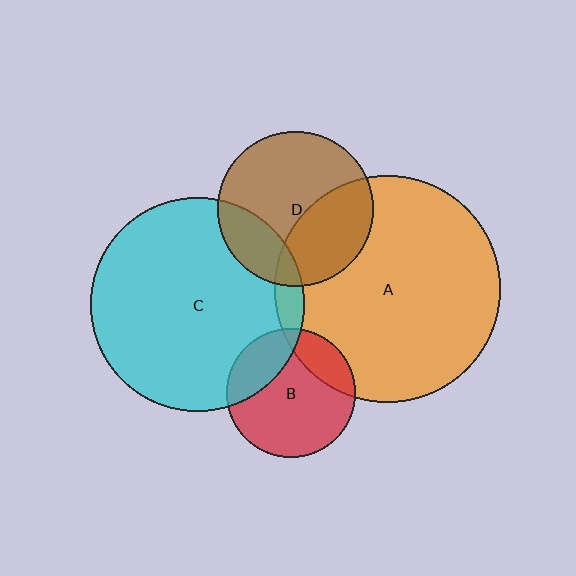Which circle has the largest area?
Circle A (orange).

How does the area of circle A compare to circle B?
Approximately 3.1 times.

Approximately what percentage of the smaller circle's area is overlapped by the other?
Approximately 35%.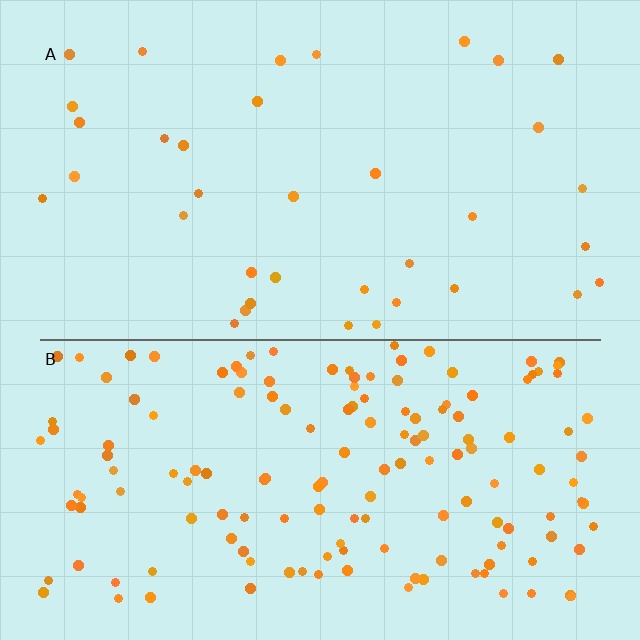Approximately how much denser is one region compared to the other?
Approximately 4.4× — region B over region A.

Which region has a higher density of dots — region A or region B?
B (the bottom).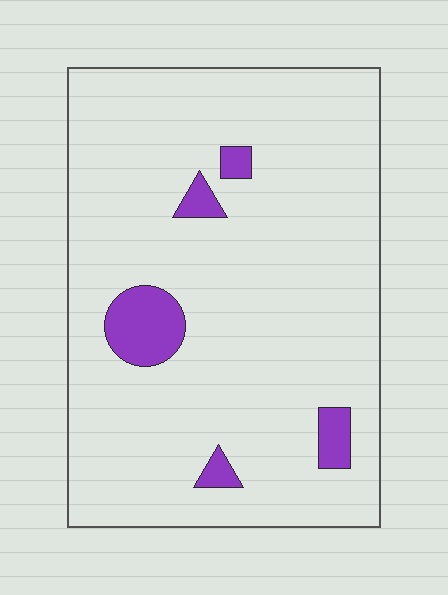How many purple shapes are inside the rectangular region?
5.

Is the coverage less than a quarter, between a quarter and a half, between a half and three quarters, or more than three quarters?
Less than a quarter.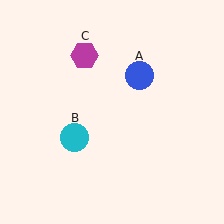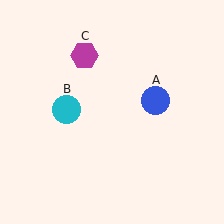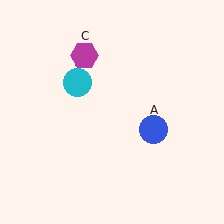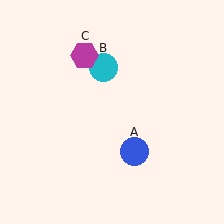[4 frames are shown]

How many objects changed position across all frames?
2 objects changed position: blue circle (object A), cyan circle (object B).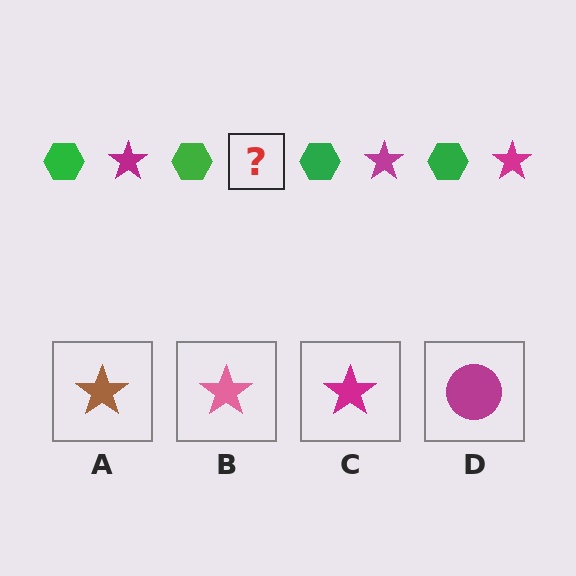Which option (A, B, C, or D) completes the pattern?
C.